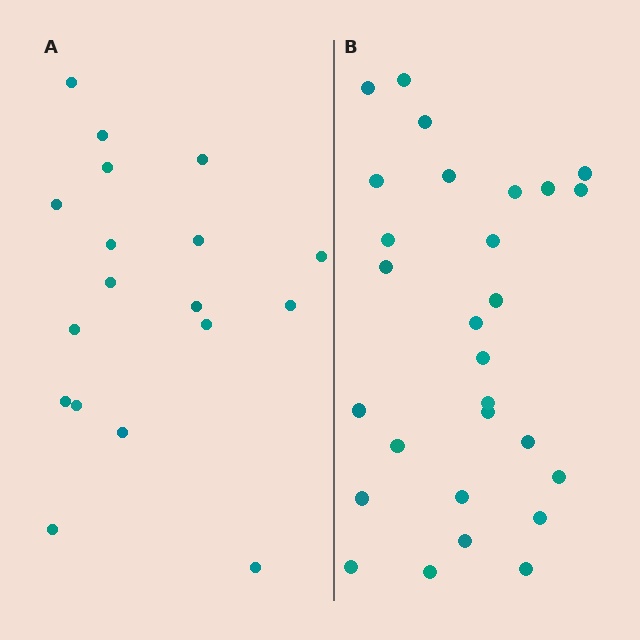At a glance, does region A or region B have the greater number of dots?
Region B (the right region) has more dots.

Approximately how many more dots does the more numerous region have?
Region B has roughly 10 or so more dots than region A.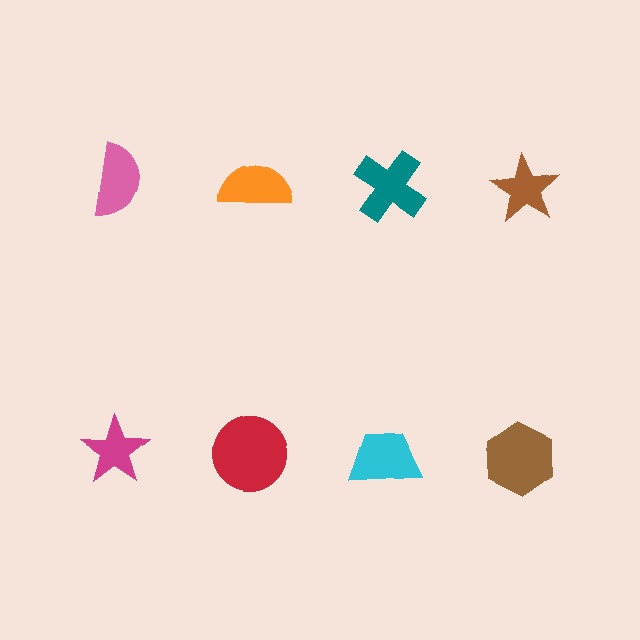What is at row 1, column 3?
A teal cross.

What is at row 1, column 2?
An orange semicircle.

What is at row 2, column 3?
A cyan trapezoid.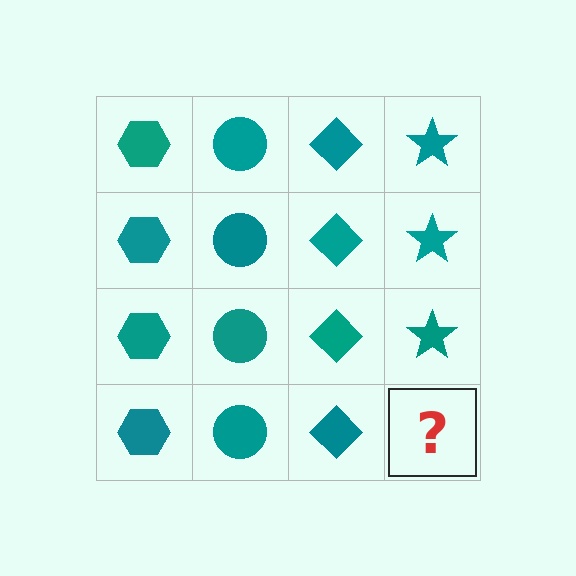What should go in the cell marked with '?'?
The missing cell should contain a teal star.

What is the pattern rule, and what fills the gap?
The rule is that each column has a consistent shape. The gap should be filled with a teal star.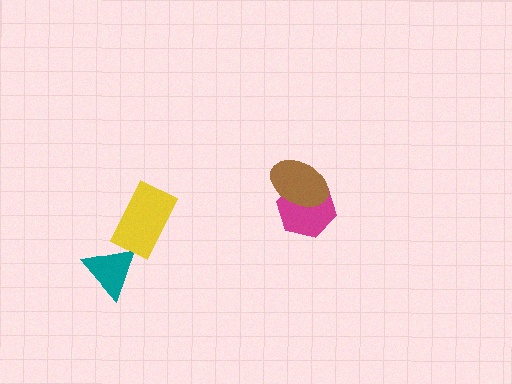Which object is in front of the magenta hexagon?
The brown ellipse is in front of the magenta hexagon.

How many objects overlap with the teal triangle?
0 objects overlap with the teal triangle.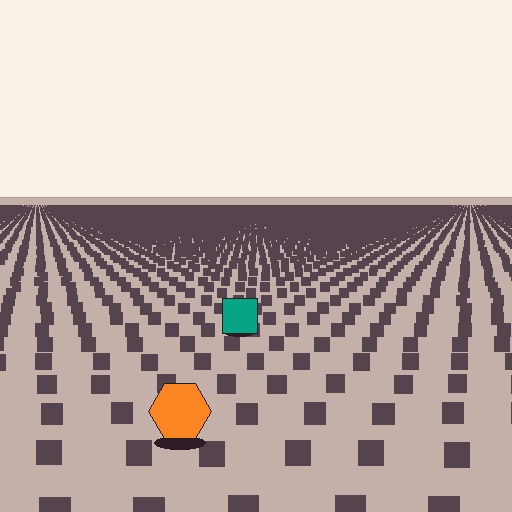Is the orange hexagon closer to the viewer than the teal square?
Yes. The orange hexagon is closer — you can tell from the texture gradient: the ground texture is coarser near it.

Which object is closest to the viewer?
The orange hexagon is closest. The texture marks near it are larger and more spread out.